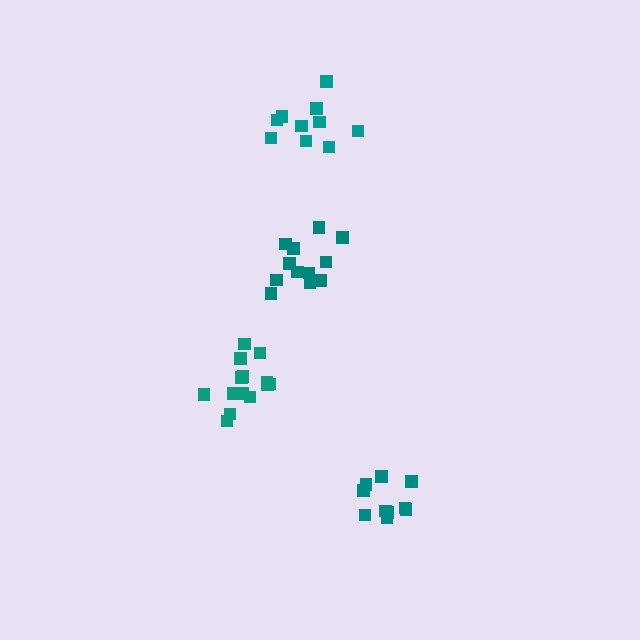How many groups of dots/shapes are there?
There are 4 groups.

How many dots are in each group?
Group 1: 14 dots, Group 2: 12 dots, Group 3: 10 dots, Group 4: 10 dots (46 total).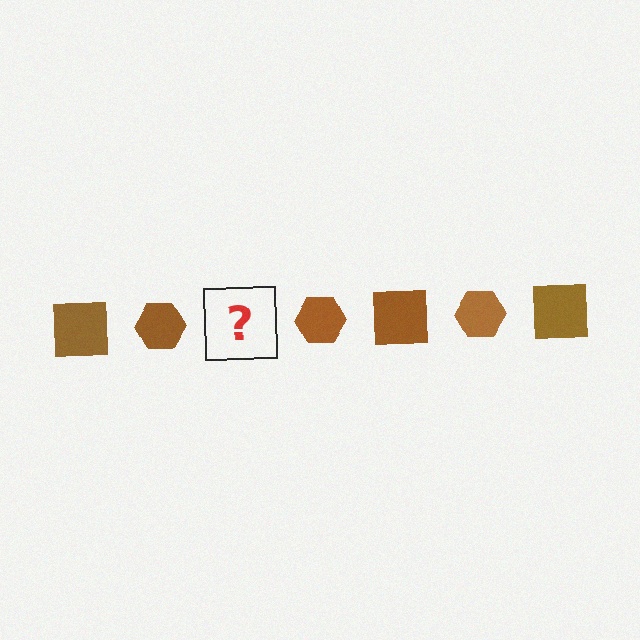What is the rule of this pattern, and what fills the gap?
The rule is that the pattern cycles through square, hexagon shapes in brown. The gap should be filled with a brown square.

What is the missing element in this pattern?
The missing element is a brown square.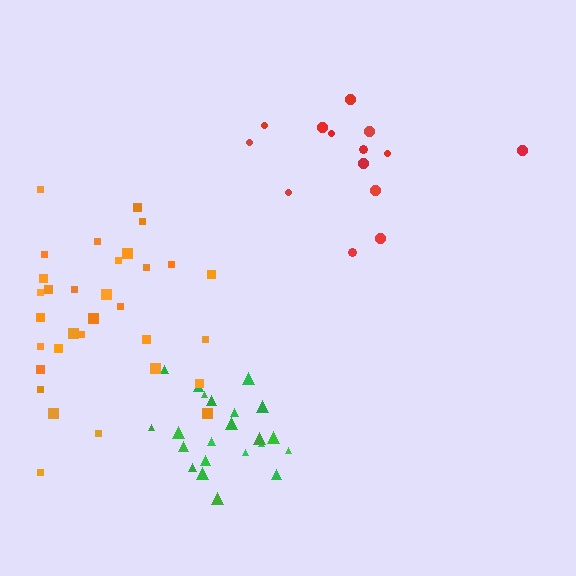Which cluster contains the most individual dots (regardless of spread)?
Orange (32).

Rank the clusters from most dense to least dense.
green, orange, red.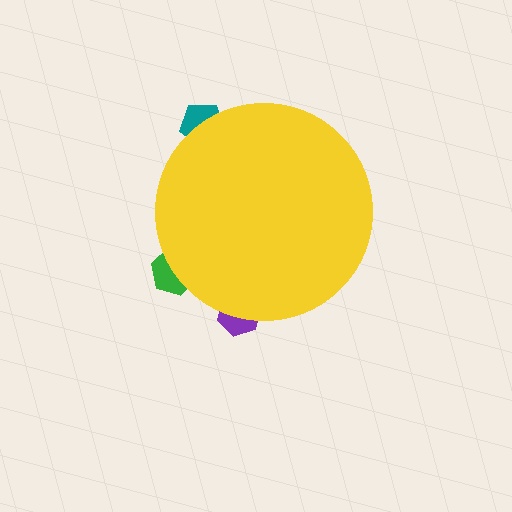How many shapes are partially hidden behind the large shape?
3 shapes are partially hidden.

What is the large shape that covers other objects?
A yellow circle.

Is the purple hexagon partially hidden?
Yes, the purple hexagon is partially hidden behind the yellow circle.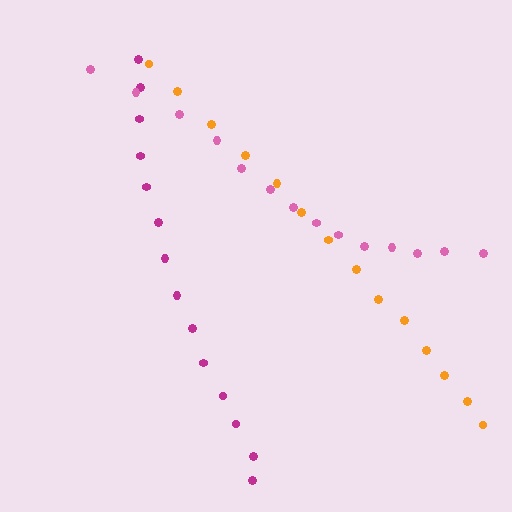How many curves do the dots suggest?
There are 3 distinct paths.